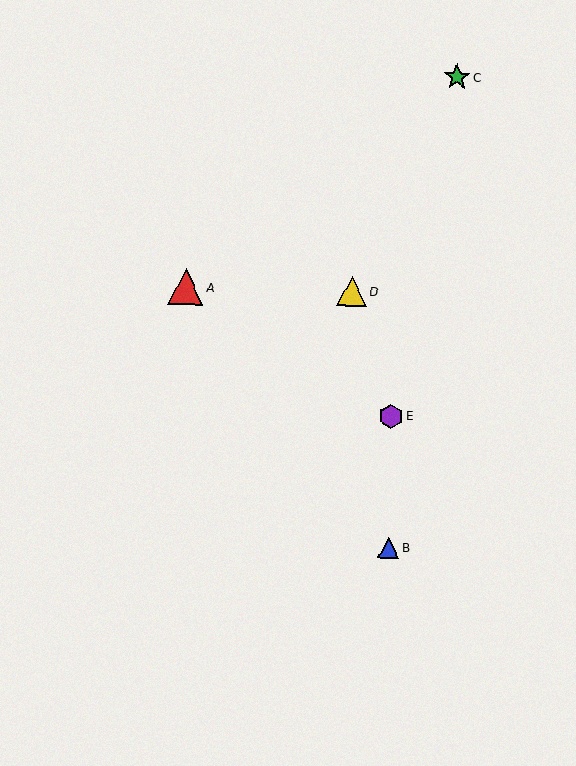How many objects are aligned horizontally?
2 objects (A, D) are aligned horizontally.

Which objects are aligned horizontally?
Objects A, D are aligned horizontally.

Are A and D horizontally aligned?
Yes, both are at y≈287.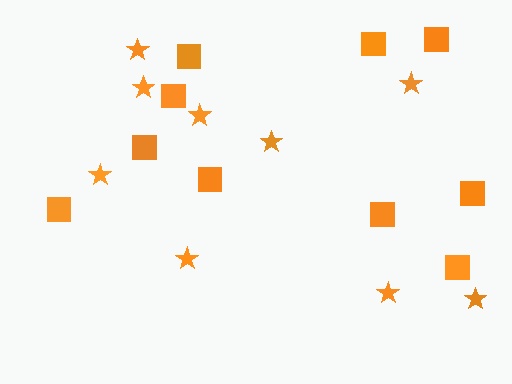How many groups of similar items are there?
There are 2 groups: one group of squares (10) and one group of stars (9).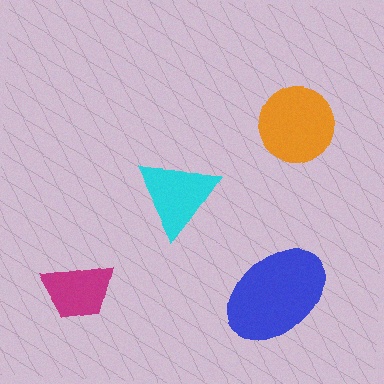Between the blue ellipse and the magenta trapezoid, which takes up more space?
The blue ellipse.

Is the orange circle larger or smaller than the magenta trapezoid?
Larger.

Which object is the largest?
The blue ellipse.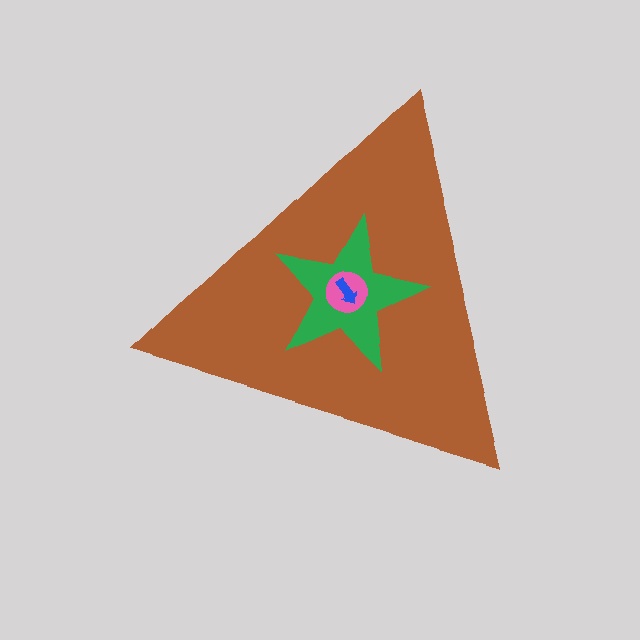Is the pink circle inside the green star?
Yes.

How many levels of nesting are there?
4.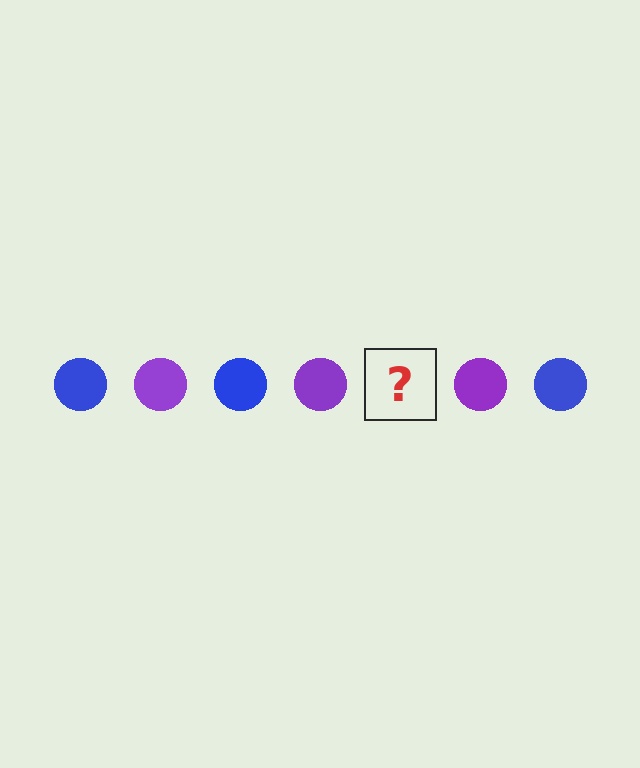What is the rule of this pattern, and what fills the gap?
The rule is that the pattern cycles through blue, purple circles. The gap should be filled with a blue circle.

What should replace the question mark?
The question mark should be replaced with a blue circle.